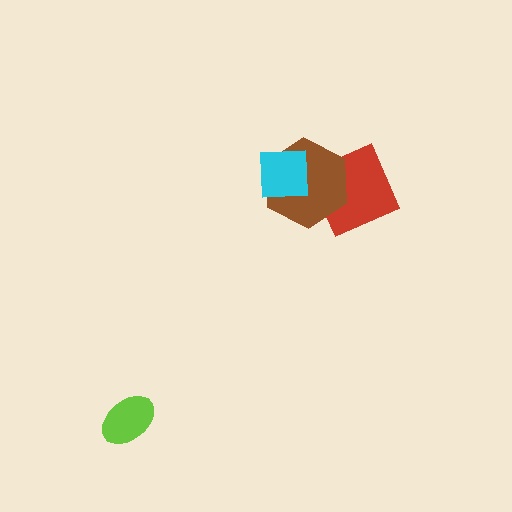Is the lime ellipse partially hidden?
No, no other shape covers it.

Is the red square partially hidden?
Yes, it is partially covered by another shape.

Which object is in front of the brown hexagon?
The cyan square is in front of the brown hexagon.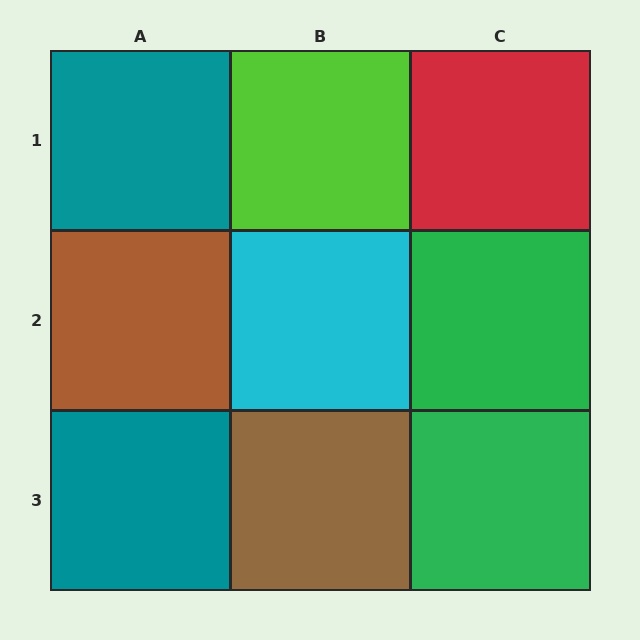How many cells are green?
2 cells are green.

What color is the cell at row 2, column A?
Brown.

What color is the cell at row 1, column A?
Teal.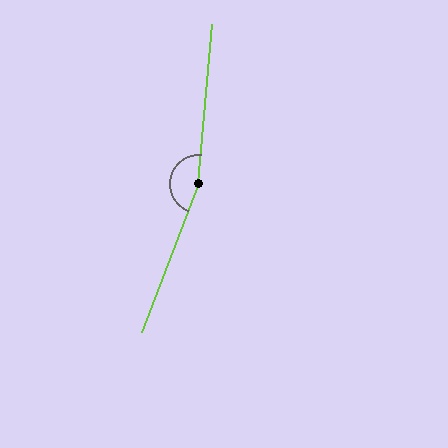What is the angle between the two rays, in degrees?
Approximately 164 degrees.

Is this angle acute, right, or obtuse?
It is obtuse.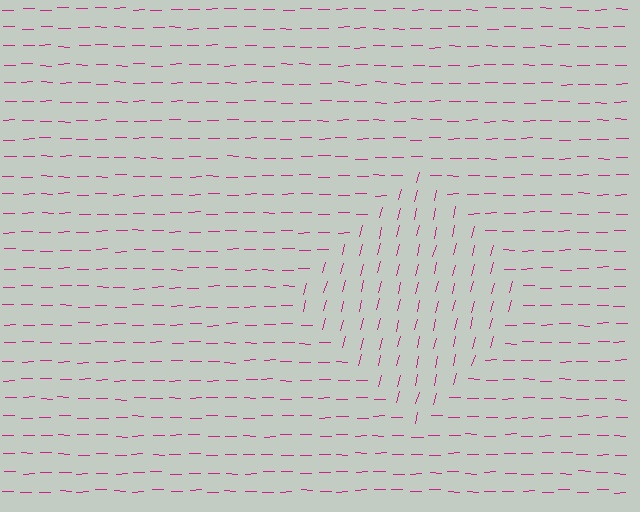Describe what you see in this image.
The image is filled with small magenta line segments. A diamond region in the image has lines oriented differently from the surrounding lines, creating a visible texture boundary.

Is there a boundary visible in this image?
Yes, there is a texture boundary formed by a change in line orientation.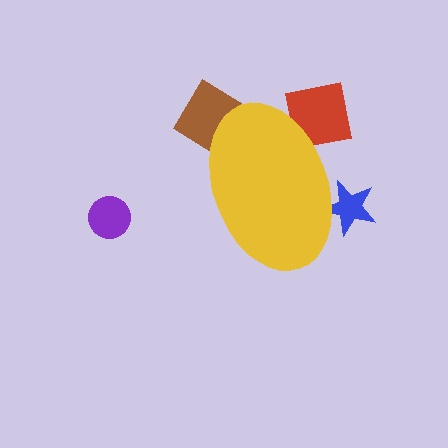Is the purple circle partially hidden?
No, the purple circle is fully visible.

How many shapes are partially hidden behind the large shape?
3 shapes are partially hidden.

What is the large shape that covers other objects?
A yellow ellipse.